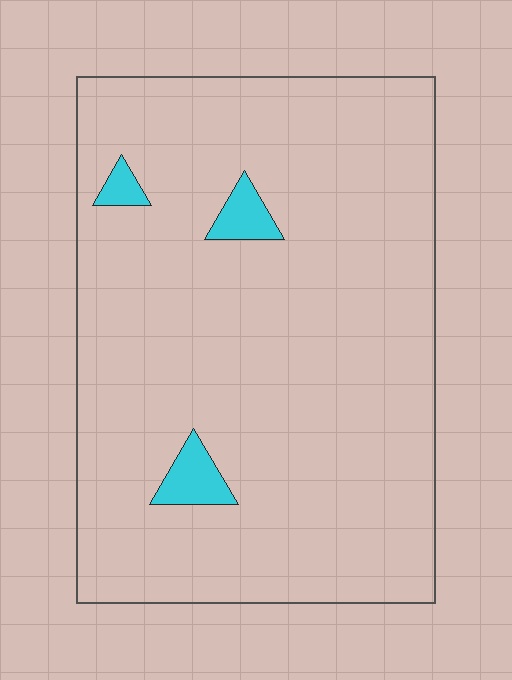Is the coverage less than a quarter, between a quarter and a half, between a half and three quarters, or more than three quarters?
Less than a quarter.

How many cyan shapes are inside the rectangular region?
3.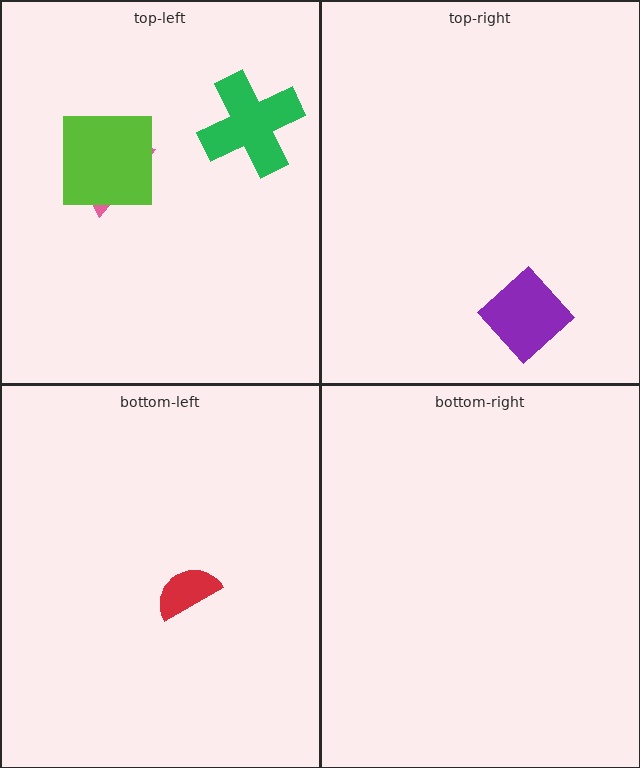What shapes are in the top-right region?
The purple diamond.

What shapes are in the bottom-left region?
The red semicircle.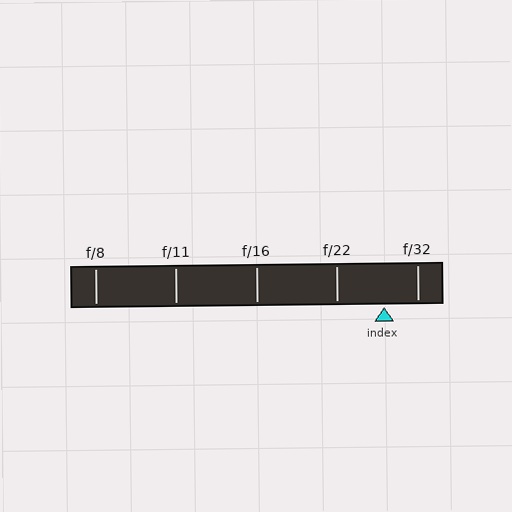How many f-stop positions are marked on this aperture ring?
There are 5 f-stop positions marked.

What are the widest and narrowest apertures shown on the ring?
The widest aperture shown is f/8 and the narrowest is f/32.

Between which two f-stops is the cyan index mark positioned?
The index mark is between f/22 and f/32.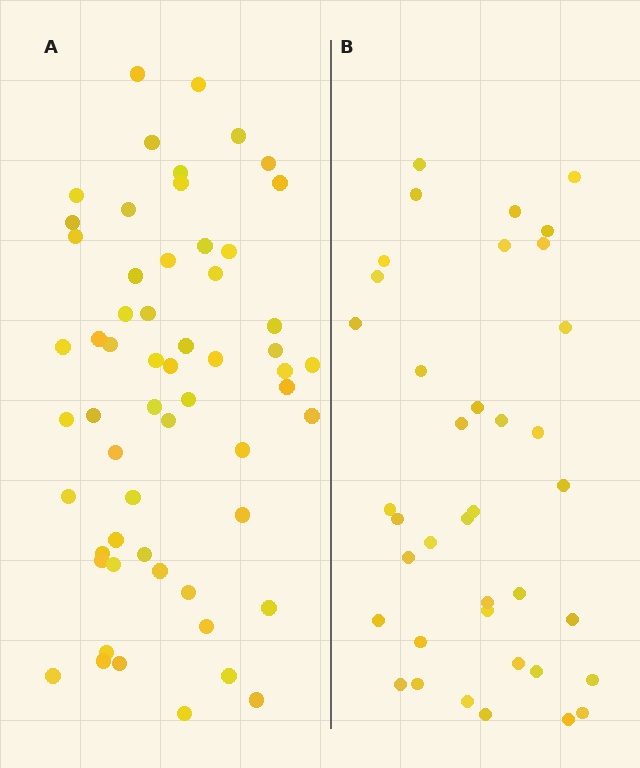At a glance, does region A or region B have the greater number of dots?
Region A (the left region) has more dots.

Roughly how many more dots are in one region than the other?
Region A has approximately 20 more dots than region B.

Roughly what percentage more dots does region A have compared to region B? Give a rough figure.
About 55% more.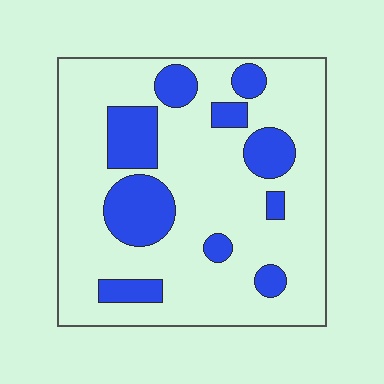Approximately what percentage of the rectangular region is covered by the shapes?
Approximately 25%.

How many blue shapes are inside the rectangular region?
10.